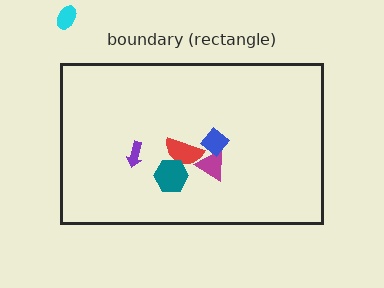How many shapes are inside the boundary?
5 inside, 1 outside.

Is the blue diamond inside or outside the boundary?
Inside.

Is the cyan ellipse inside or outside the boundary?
Outside.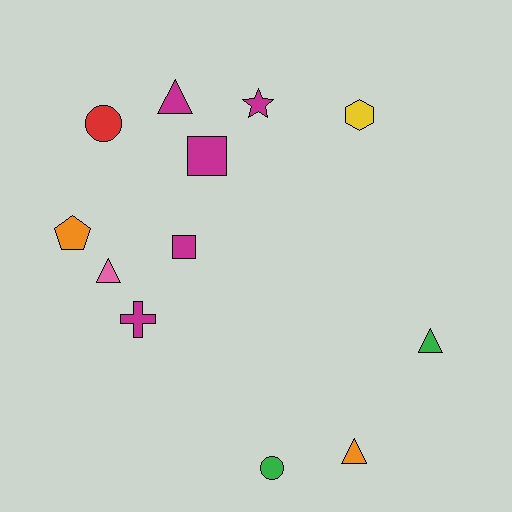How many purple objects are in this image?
There are no purple objects.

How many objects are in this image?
There are 12 objects.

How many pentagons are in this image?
There is 1 pentagon.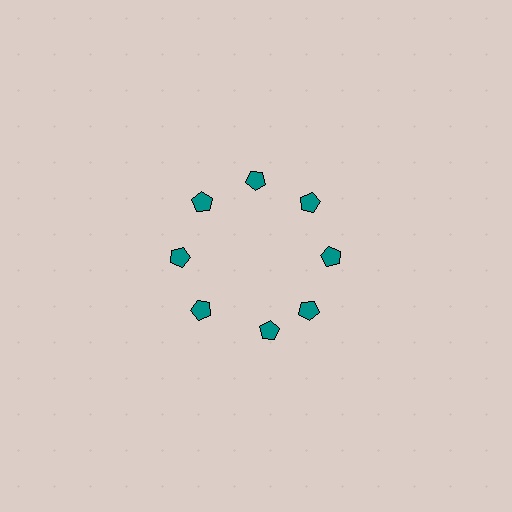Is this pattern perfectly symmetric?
No. The 8 teal pentagons are arranged in a ring, but one element near the 6 o'clock position is rotated out of alignment along the ring, breaking the 8-fold rotational symmetry.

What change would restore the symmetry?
The symmetry would be restored by rotating it back into even spacing with its neighbors so that all 8 pentagons sit at equal angles and equal distance from the center.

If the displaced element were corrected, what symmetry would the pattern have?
It would have 8-fold rotational symmetry — the pattern would map onto itself every 45 degrees.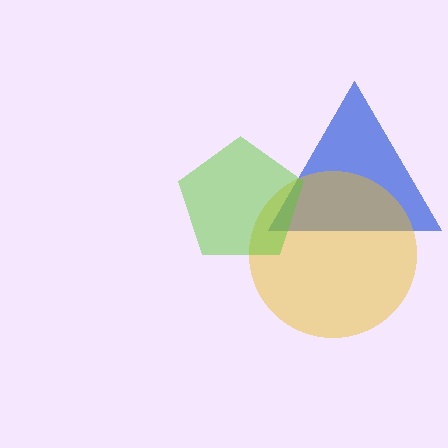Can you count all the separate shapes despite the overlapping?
Yes, there are 3 separate shapes.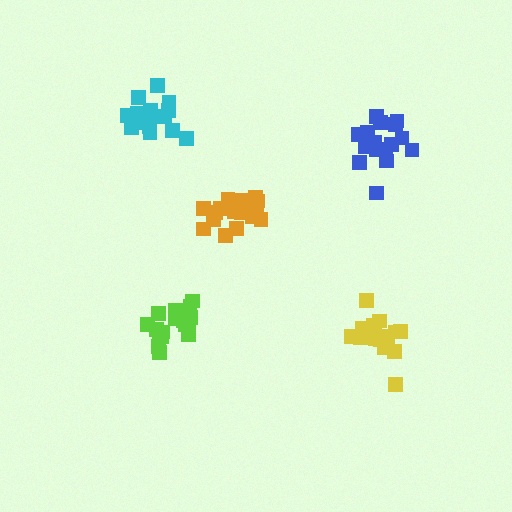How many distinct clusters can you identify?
There are 5 distinct clusters.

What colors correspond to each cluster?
The clusters are colored: yellow, lime, blue, cyan, orange.